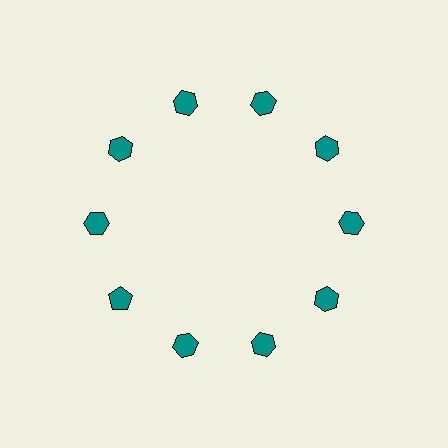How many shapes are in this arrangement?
There are 10 shapes arranged in a ring pattern.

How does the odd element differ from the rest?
It has a different shape: pentagon instead of hexagon.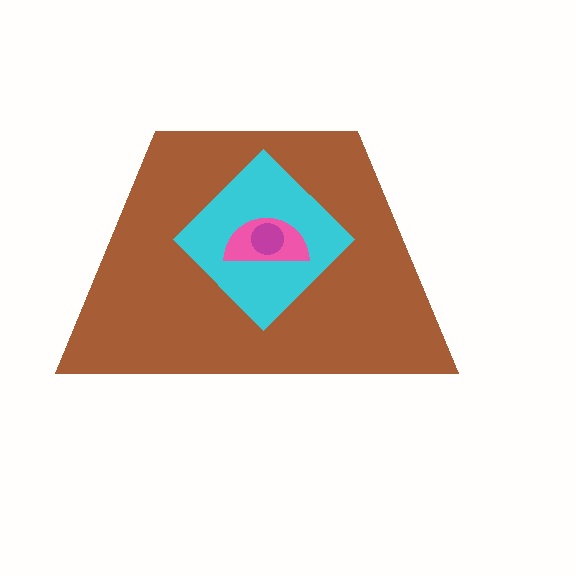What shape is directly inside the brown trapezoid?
The cyan diamond.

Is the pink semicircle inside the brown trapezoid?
Yes.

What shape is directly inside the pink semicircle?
The magenta circle.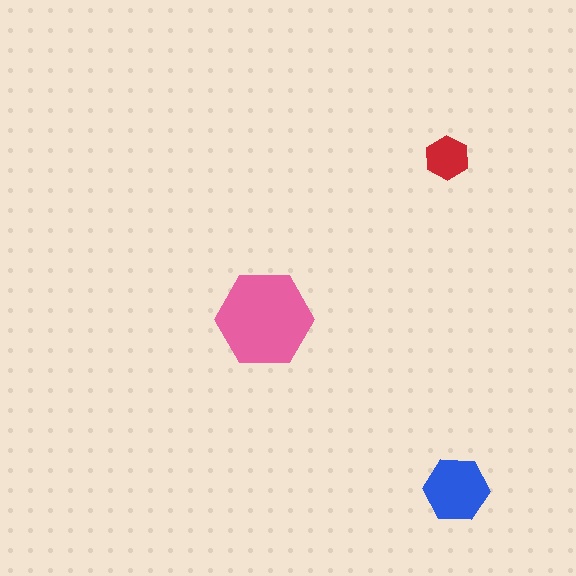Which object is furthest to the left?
The pink hexagon is leftmost.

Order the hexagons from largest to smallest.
the pink one, the blue one, the red one.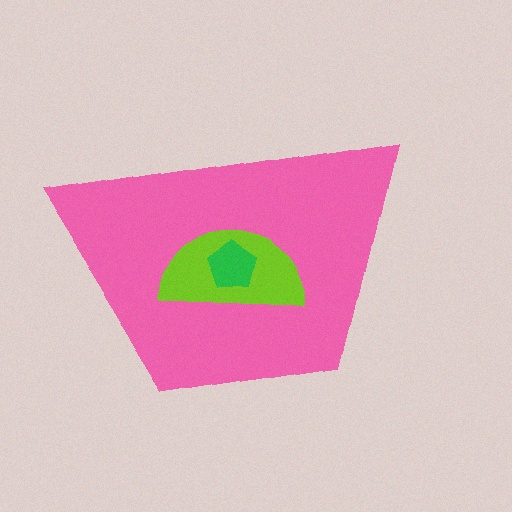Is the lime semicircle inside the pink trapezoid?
Yes.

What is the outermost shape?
The pink trapezoid.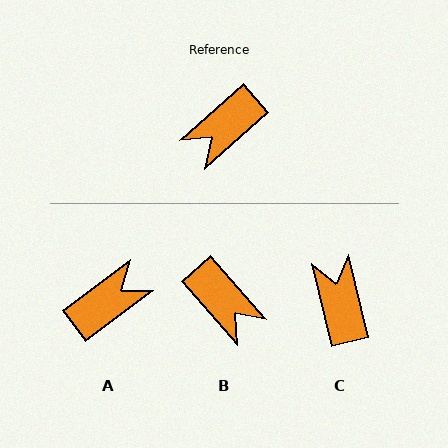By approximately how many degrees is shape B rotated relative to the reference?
Approximately 90 degrees counter-clockwise.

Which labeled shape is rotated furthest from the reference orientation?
A, about 175 degrees away.